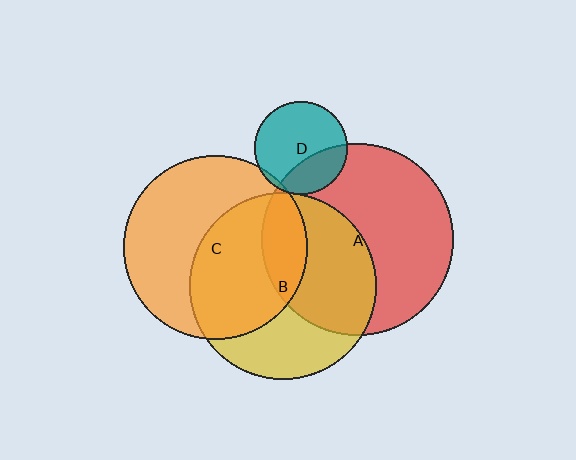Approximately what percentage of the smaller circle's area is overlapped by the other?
Approximately 50%.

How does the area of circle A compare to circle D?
Approximately 4.3 times.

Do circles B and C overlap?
Yes.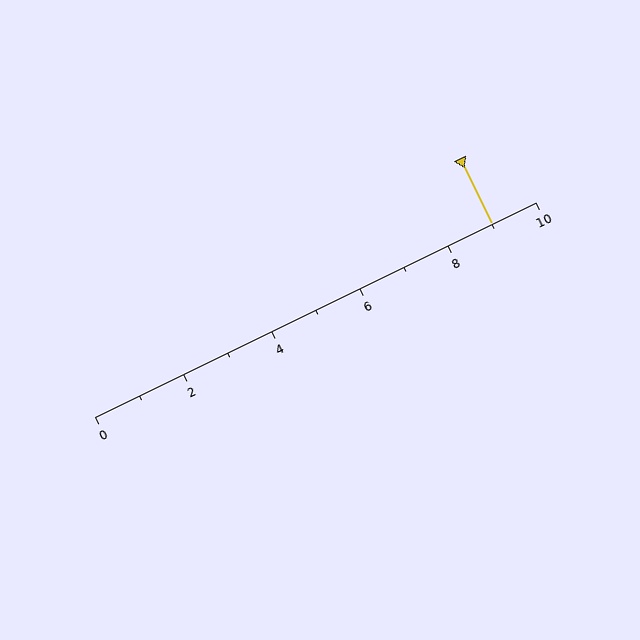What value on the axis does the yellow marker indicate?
The marker indicates approximately 9.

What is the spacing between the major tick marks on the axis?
The major ticks are spaced 2 apart.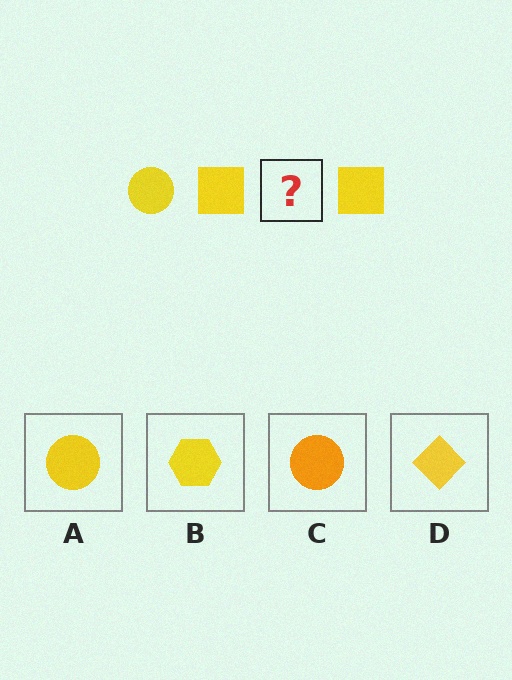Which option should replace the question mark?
Option A.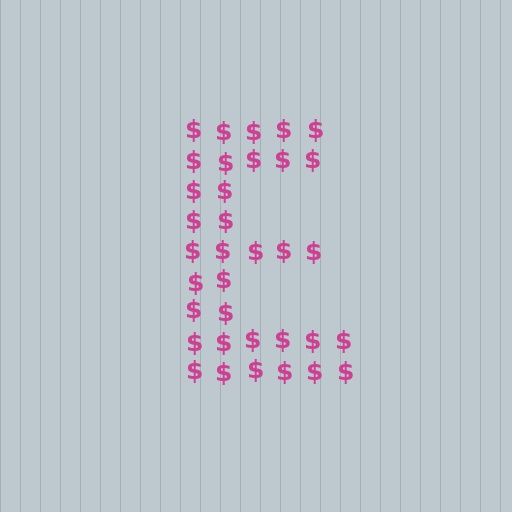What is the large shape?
The large shape is the letter E.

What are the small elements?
The small elements are dollar signs.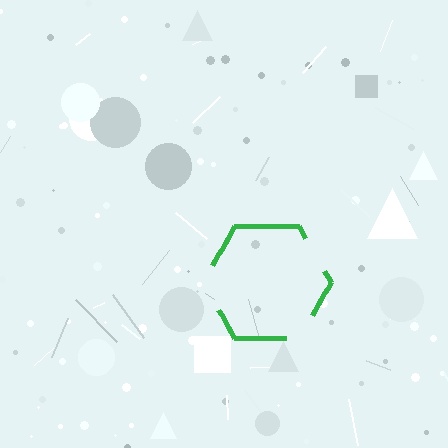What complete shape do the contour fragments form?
The contour fragments form a hexagon.